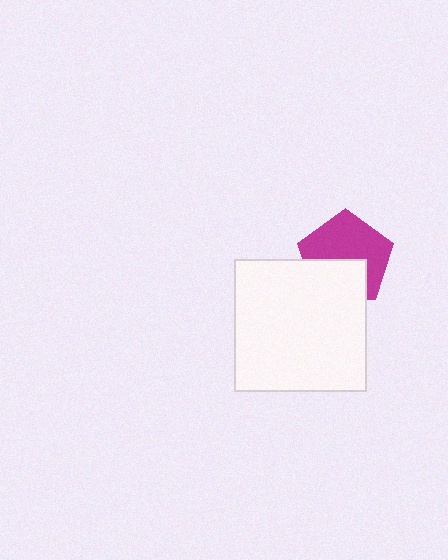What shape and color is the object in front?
The object in front is a white square.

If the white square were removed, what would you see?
You would see the complete magenta pentagon.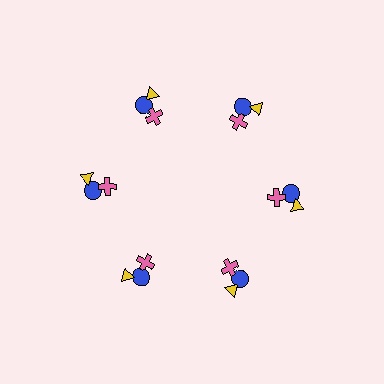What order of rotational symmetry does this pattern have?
This pattern has 6-fold rotational symmetry.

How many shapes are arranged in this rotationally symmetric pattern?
There are 18 shapes, arranged in 6 groups of 3.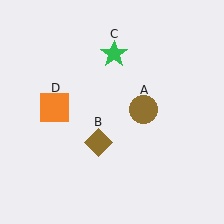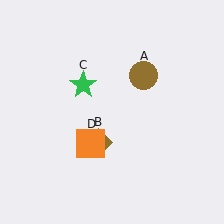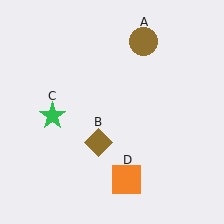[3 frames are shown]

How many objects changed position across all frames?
3 objects changed position: brown circle (object A), green star (object C), orange square (object D).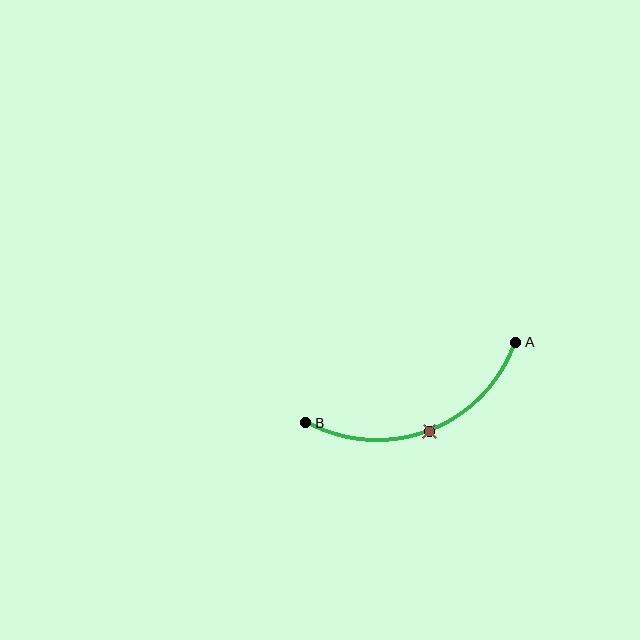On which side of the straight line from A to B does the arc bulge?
The arc bulges below the straight line connecting A and B.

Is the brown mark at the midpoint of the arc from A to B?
Yes. The brown mark lies on the arc at equal arc-length from both A and B — it is the arc midpoint.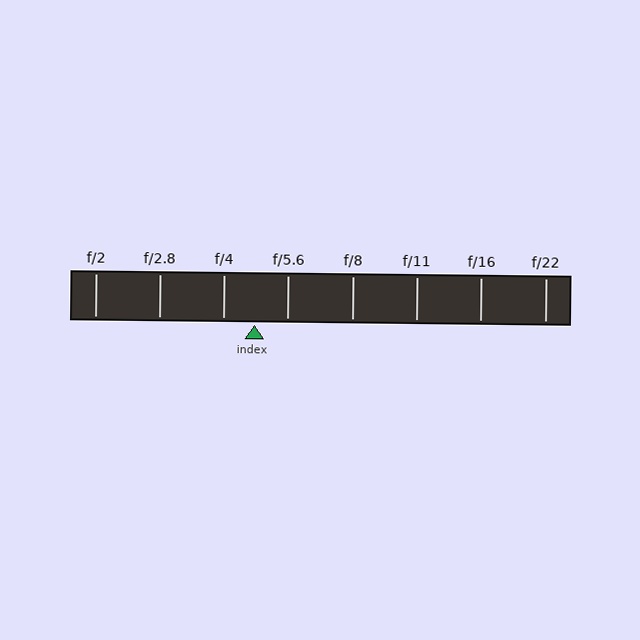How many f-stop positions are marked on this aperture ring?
There are 8 f-stop positions marked.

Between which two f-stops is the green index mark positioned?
The index mark is between f/4 and f/5.6.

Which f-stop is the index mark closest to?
The index mark is closest to f/4.